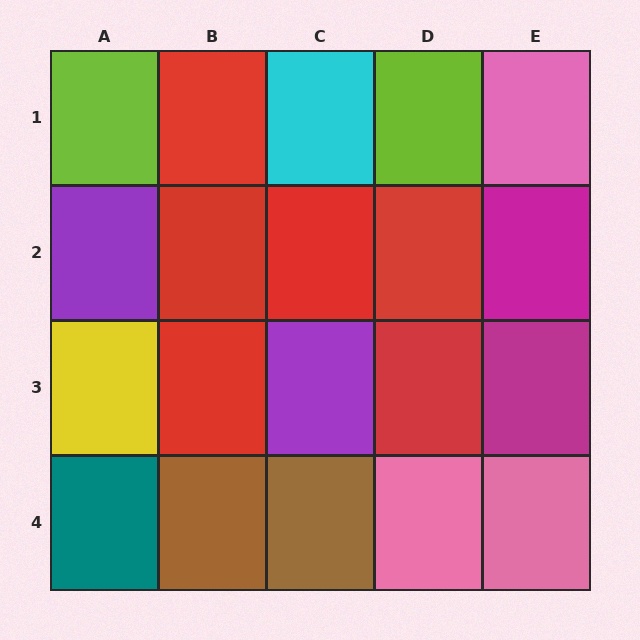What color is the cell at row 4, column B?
Brown.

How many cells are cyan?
1 cell is cyan.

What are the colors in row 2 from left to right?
Purple, red, red, red, magenta.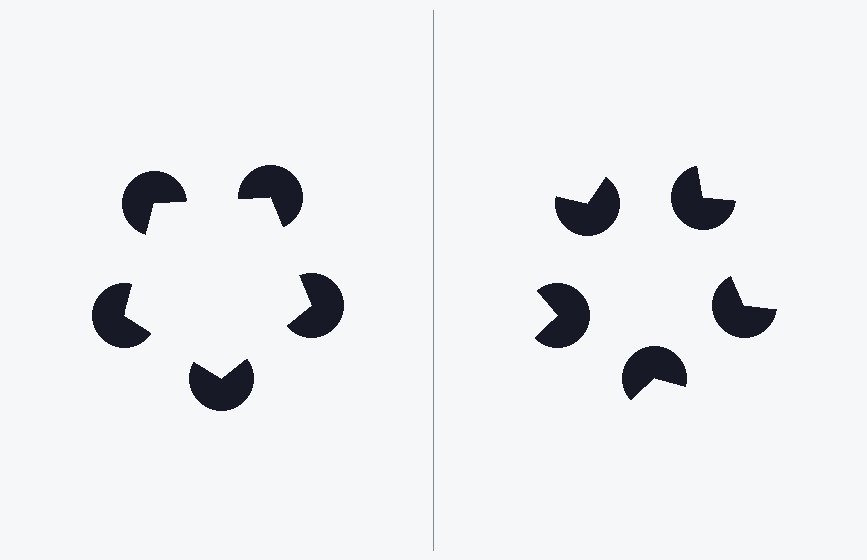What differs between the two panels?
The pac-man discs are positioned identically on both sides; only the wedge orientations differ. On the left they align to a pentagon; on the right they are misaligned.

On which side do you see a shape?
An illusory pentagon appears on the left side. On the right side the wedge cuts are rotated, so no coherent shape forms.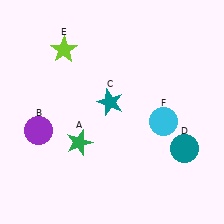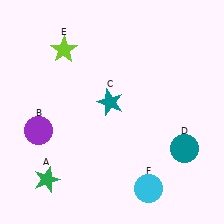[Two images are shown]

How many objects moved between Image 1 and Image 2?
2 objects moved between the two images.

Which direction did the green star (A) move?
The green star (A) moved down.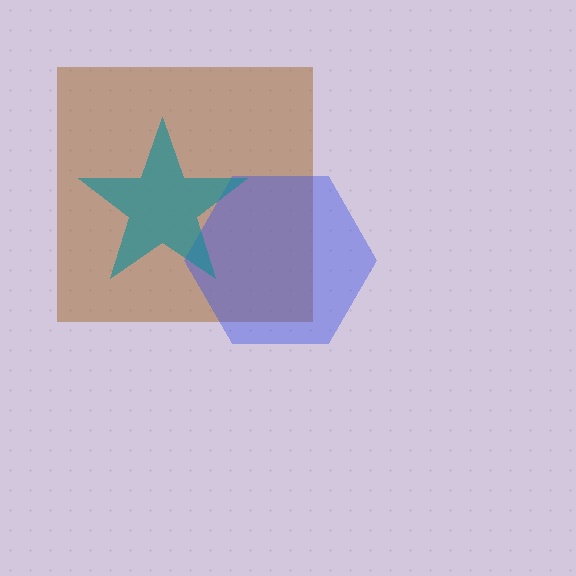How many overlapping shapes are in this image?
There are 3 overlapping shapes in the image.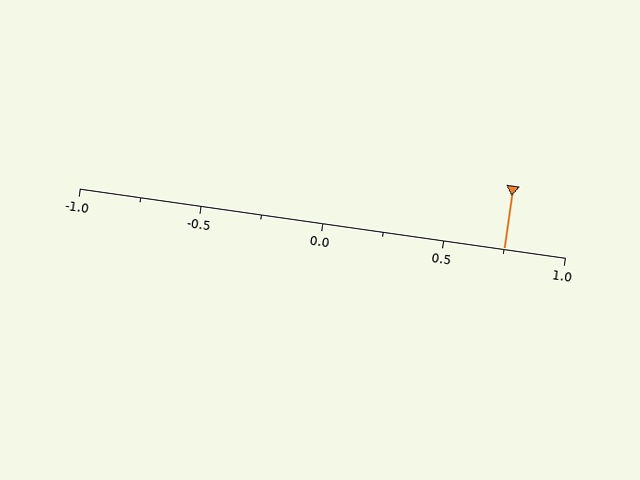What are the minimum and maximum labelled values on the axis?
The axis runs from -1.0 to 1.0.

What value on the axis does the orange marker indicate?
The marker indicates approximately 0.75.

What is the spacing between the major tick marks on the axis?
The major ticks are spaced 0.5 apart.